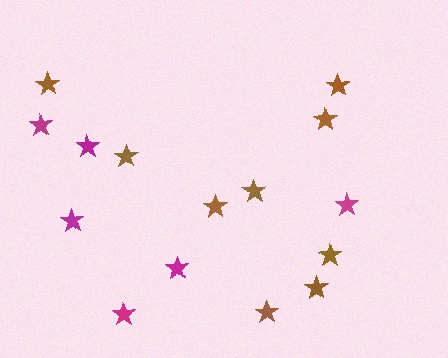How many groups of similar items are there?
There are 2 groups: one group of magenta stars (6) and one group of brown stars (9).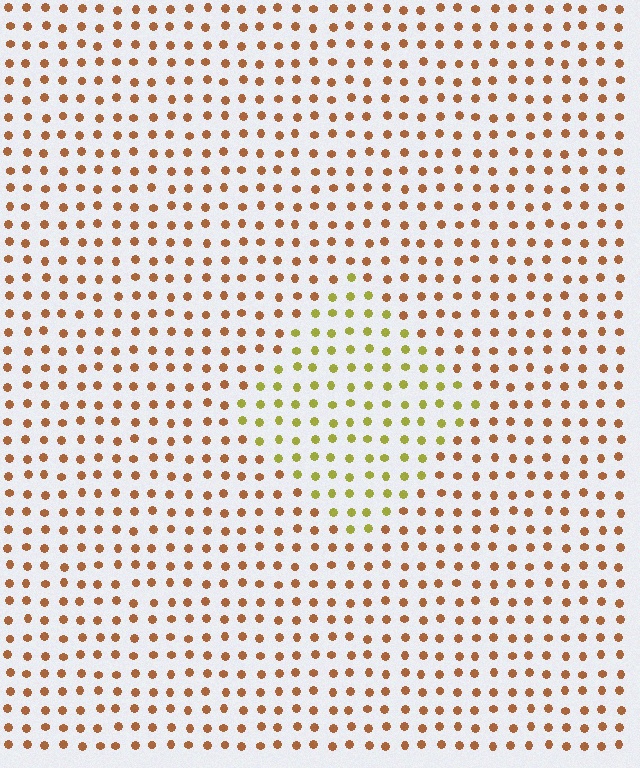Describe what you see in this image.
The image is filled with small brown elements in a uniform arrangement. A diamond-shaped region is visible where the elements are tinted to a slightly different hue, forming a subtle color boundary.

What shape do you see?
I see a diamond.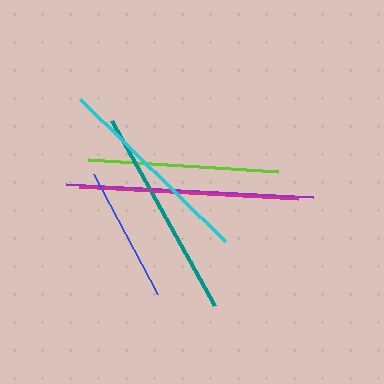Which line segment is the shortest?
The blue line is the shortest at approximately 137 pixels.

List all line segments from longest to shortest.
From longest to shortest: purple, magenta, teal, cyan, lime, blue.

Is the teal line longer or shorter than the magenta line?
The magenta line is longer than the teal line.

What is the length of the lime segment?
The lime segment is approximately 190 pixels long.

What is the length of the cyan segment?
The cyan segment is approximately 203 pixels long.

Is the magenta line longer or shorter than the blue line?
The magenta line is longer than the blue line.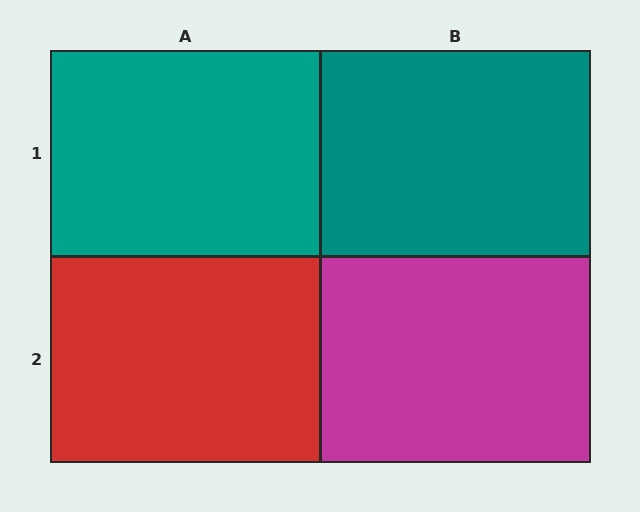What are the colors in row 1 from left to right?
Teal, teal.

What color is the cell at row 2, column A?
Red.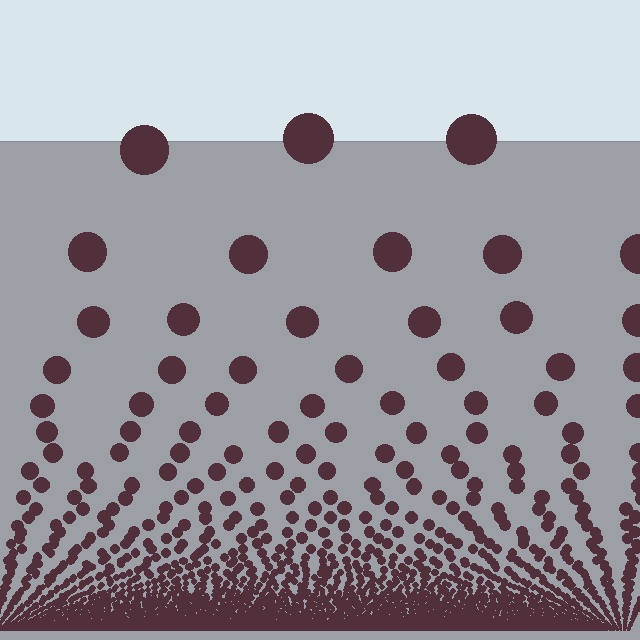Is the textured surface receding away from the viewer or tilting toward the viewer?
The surface appears to tilt toward the viewer. Texture elements get larger and sparser toward the top.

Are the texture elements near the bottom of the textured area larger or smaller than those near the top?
Smaller. The gradient is inverted — elements near the bottom are smaller and denser.